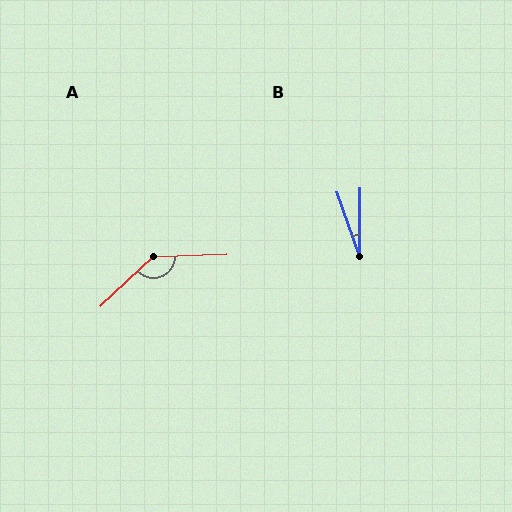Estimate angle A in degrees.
Approximately 138 degrees.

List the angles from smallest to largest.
B (20°), A (138°).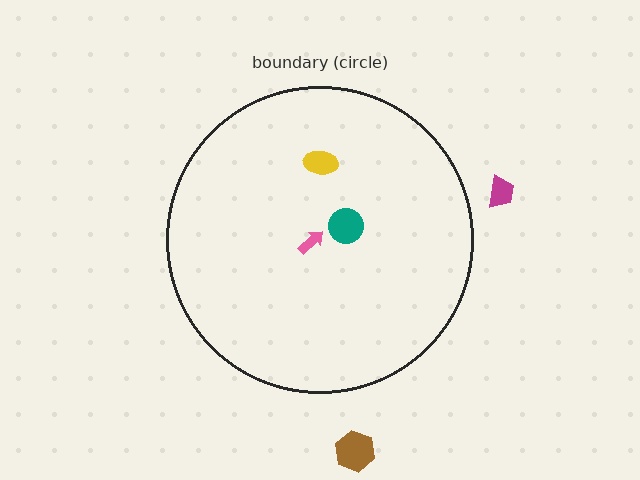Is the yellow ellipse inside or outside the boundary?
Inside.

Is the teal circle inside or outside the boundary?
Inside.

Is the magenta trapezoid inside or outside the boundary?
Outside.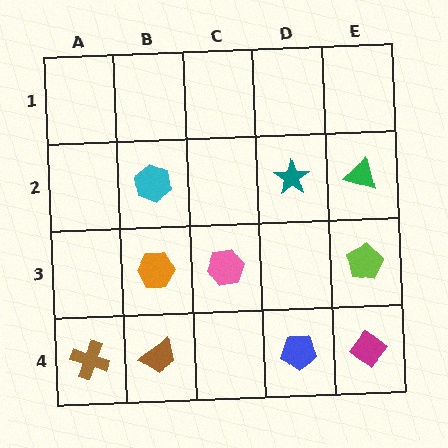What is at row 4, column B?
A brown trapezoid.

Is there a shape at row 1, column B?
No, that cell is empty.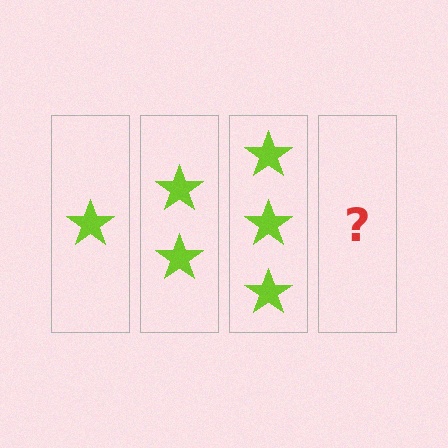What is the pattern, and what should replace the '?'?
The pattern is that each step adds one more star. The '?' should be 4 stars.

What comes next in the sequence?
The next element should be 4 stars.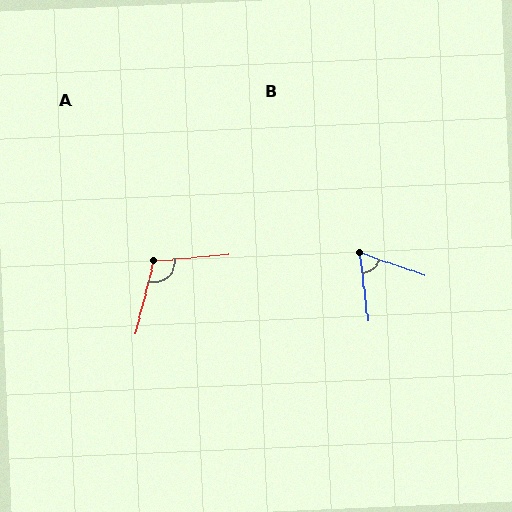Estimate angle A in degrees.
Approximately 110 degrees.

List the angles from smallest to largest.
B (63°), A (110°).